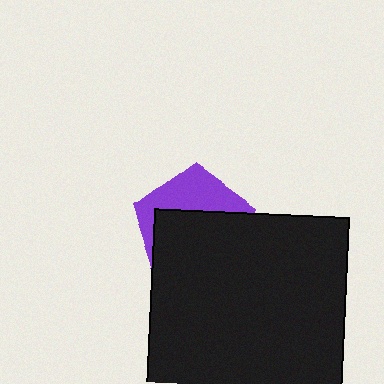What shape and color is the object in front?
The object in front is a black square.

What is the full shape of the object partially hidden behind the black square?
The partially hidden object is a purple pentagon.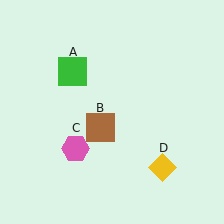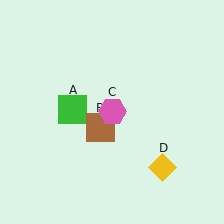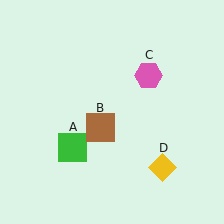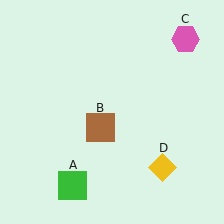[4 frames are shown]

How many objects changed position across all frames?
2 objects changed position: green square (object A), pink hexagon (object C).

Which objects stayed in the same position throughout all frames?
Brown square (object B) and yellow diamond (object D) remained stationary.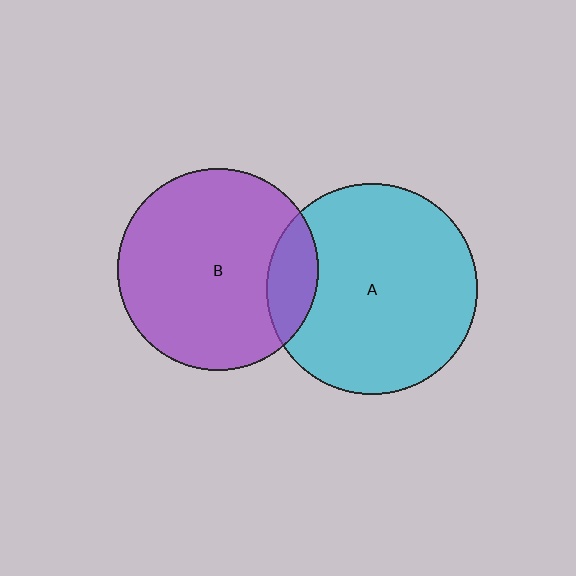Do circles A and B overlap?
Yes.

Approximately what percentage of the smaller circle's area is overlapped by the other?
Approximately 15%.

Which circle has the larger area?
Circle A (cyan).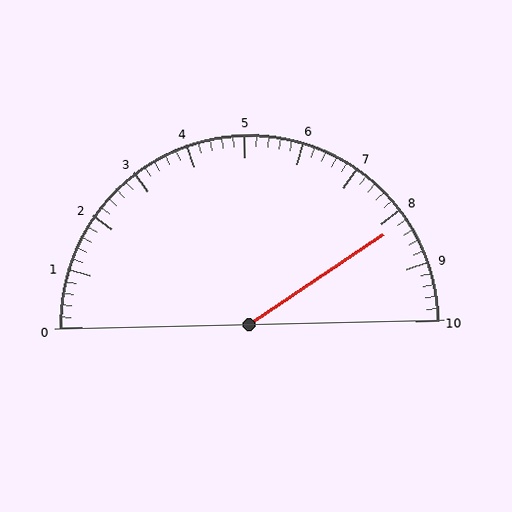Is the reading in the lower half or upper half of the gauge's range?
The reading is in the upper half of the range (0 to 10).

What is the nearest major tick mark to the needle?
The nearest major tick mark is 8.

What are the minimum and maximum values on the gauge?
The gauge ranges from 0 to 10.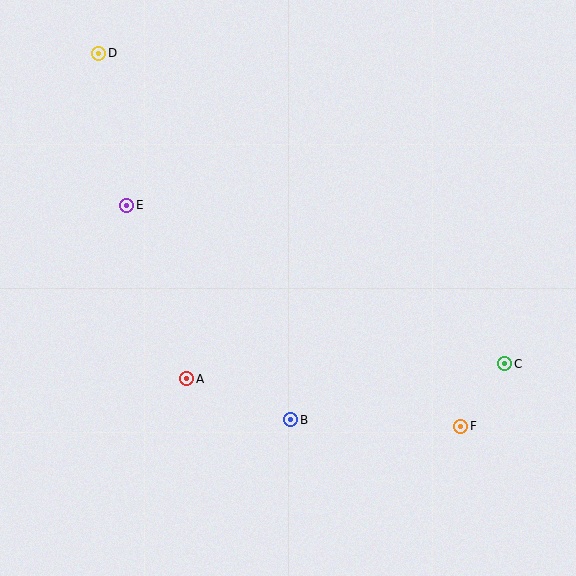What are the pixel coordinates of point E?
Point E is at (127, 205).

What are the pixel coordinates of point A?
Point A is at (187, 379).